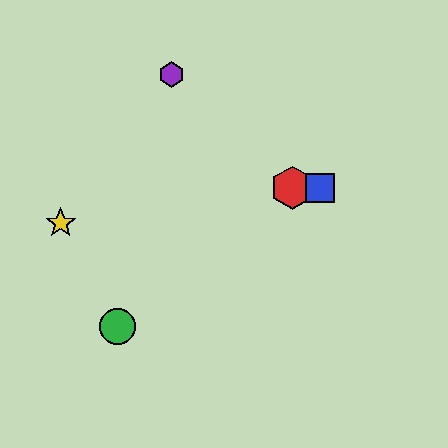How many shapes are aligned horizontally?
2 shapes (the red hexagon, the blue square) are aligned horizontally.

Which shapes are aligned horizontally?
The red hexagon, the blue square are aligned horizontally.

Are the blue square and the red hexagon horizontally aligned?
Yes, both are at y≈188.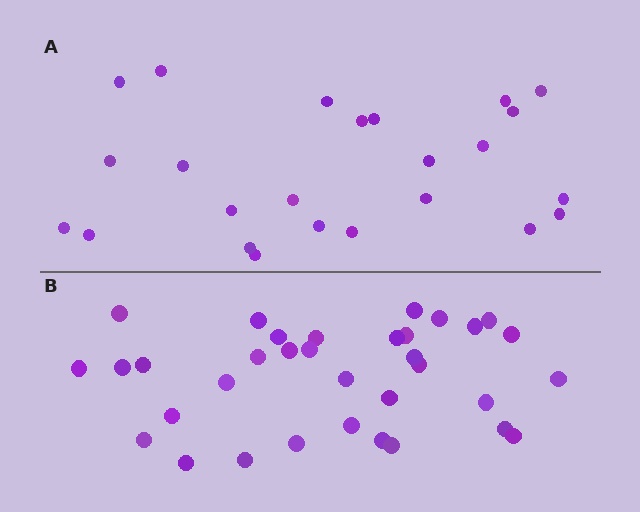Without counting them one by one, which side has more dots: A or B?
Region B (the bottom region) has more dots.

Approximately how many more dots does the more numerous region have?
Region B has roughly 10 or so more dots than region A.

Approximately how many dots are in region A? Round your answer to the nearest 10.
About 20 dots. (The exact count is 24, which rounds to 20.)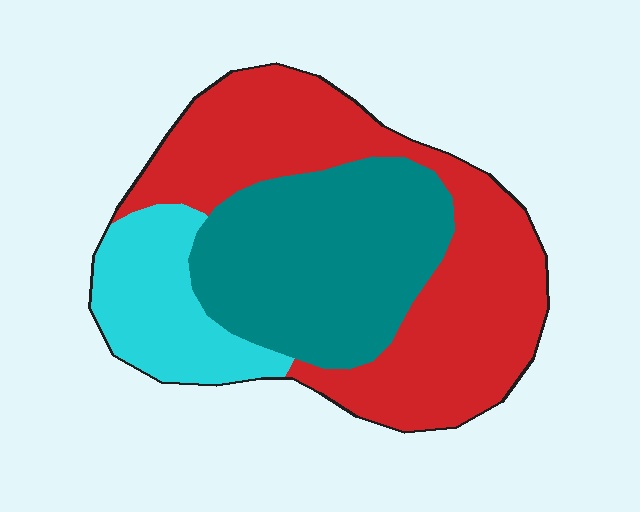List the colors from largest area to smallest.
From largest to smallest: red, teal, cyan.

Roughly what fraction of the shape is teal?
Teal covers around 35% of the shape.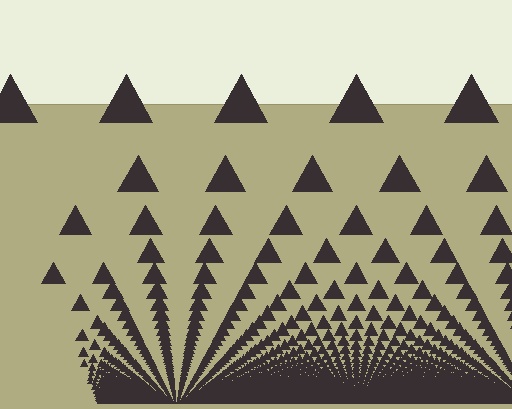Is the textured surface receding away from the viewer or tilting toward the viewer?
The surface appears to tilt toward the viewer. Texture elements get larger and sparser toward the top.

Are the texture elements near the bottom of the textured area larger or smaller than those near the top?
Smaller. The gradient is inverted — elements near the bottom are smaller and denser.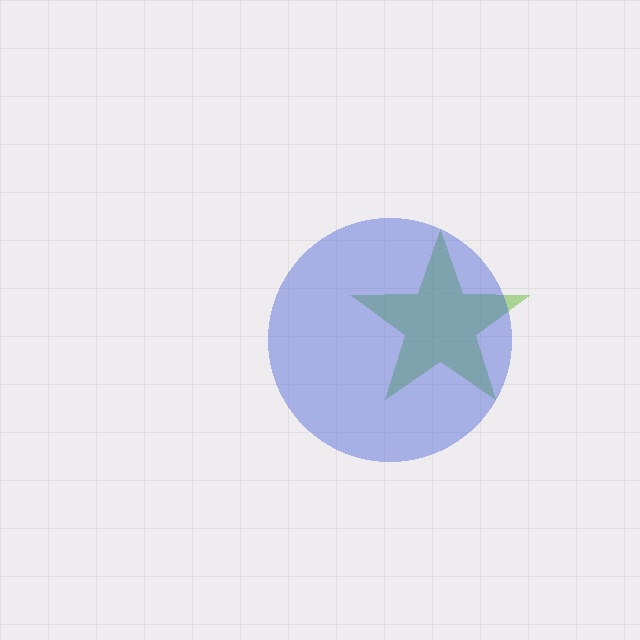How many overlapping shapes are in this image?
There are 2 overlapping shapes in the image.